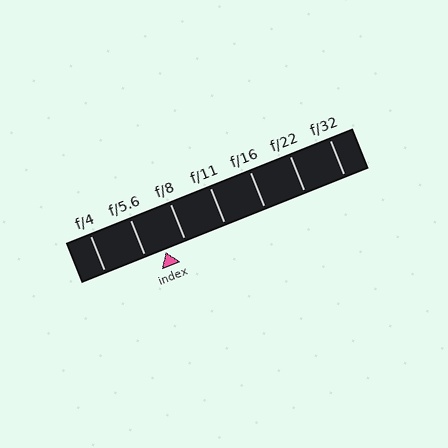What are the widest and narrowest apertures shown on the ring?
The widest aperture shown is f/4 and the narrowest is f/32.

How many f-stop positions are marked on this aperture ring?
There are 7 f-stop positions marked.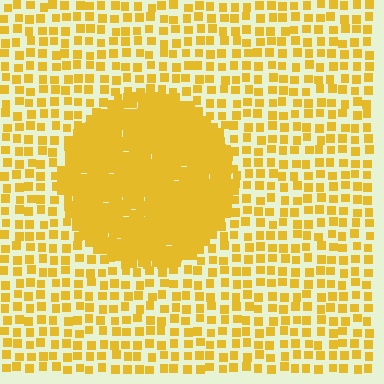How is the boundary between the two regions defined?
The boundary is defined by a change in element density (approximately 2.8x ratio). All elements are the same color, size, and shape.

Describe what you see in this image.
The image contains small yellow elements arranged at two different densities. A circle-shaped region is visible where the elements are more densely packed than the surrounding area.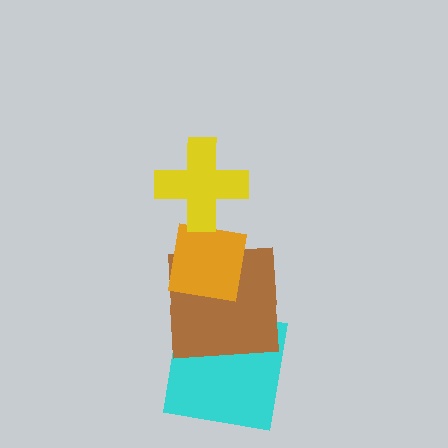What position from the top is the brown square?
The brown square is 3rd from the top.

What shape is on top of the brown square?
The orange square is on top of the brown square.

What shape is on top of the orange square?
The yellow cross is on top of the orange square.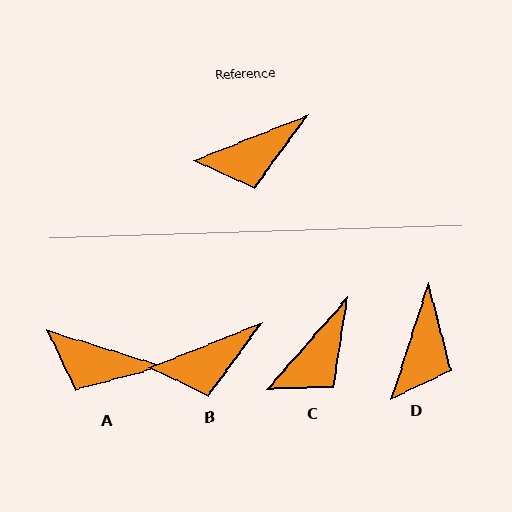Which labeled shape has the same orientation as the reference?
B.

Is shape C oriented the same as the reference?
No, it is off by about 27 degrees.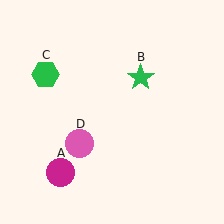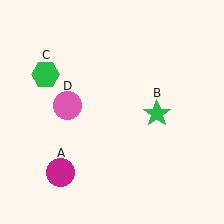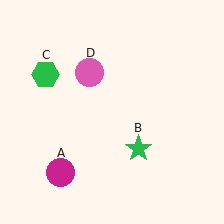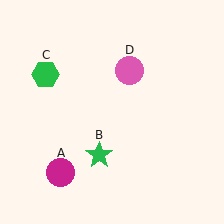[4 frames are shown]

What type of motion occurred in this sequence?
The green star (object B), pink circle (object D) rotated clockwise around the center of the scene.